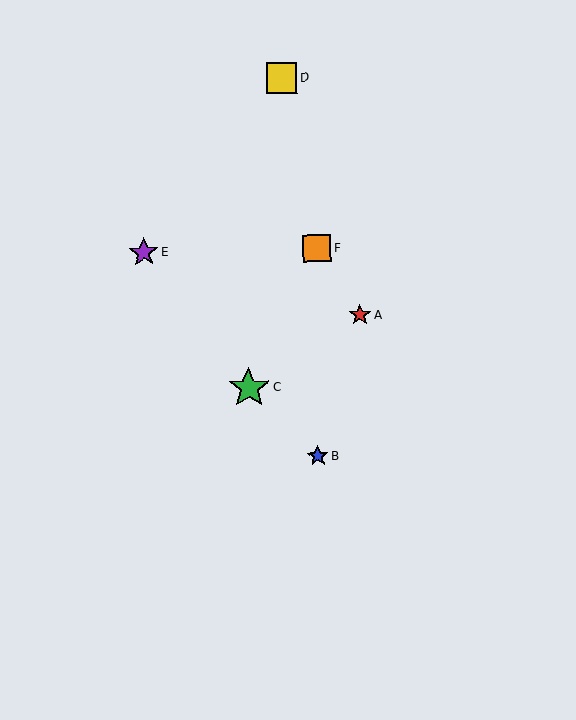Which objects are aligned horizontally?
Objects E, F are aligned horizontally.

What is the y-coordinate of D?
Object D is at y≈78.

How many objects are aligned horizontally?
2 objects (E, F) are aligned horizontally.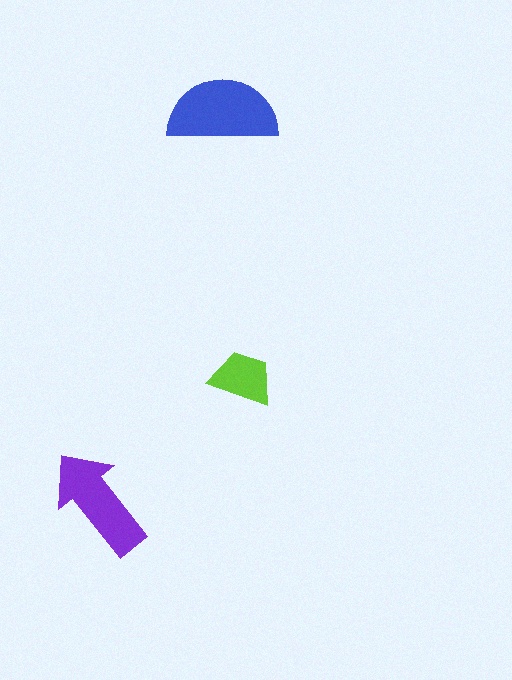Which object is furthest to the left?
The purple arrow is leftmost.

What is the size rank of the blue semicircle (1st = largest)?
1st.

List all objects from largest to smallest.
The blue semicircle, the purple arrow, the lime trapezoid.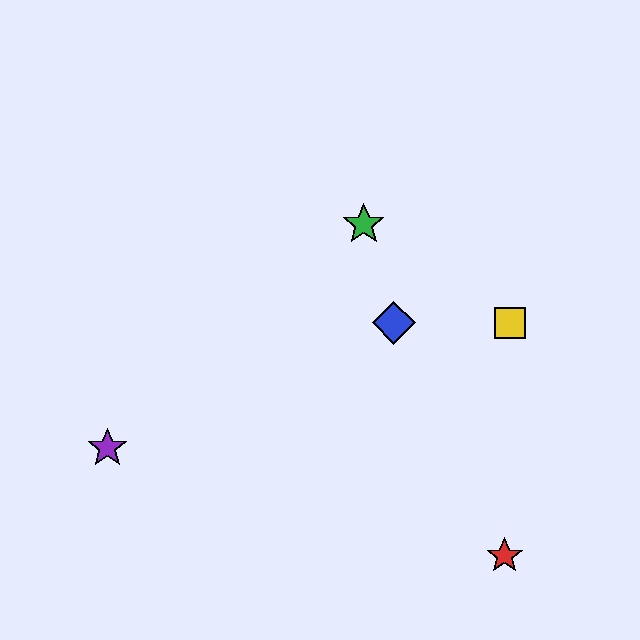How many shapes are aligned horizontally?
2 shapes (the blue diamond, the yellow square) are aligned horizontally.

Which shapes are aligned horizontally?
The blue diamond, the yellow square are aligned horizontally.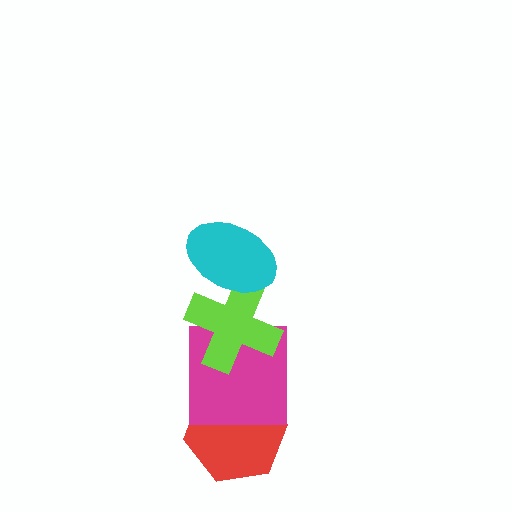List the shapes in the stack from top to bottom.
From top to bottom: the cyan ellipse, the lime cross, the magenta square, the red hexagon.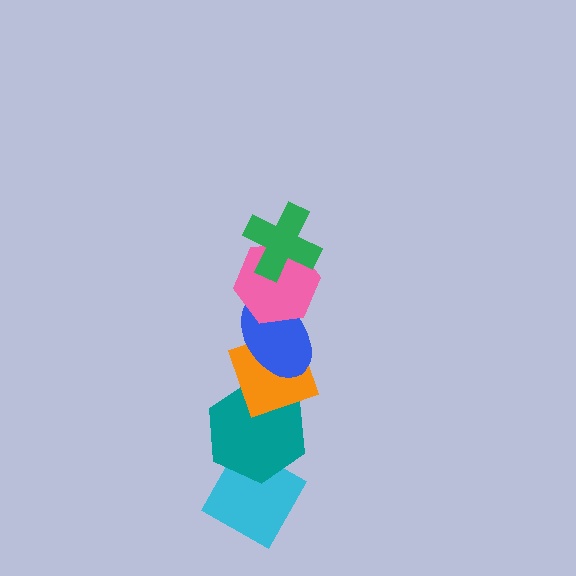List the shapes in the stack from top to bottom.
From top to bottom: the green cross, the pink hexagon, the blue ellipse, the orange diamond, the teal hexagon, the cyan diamond.